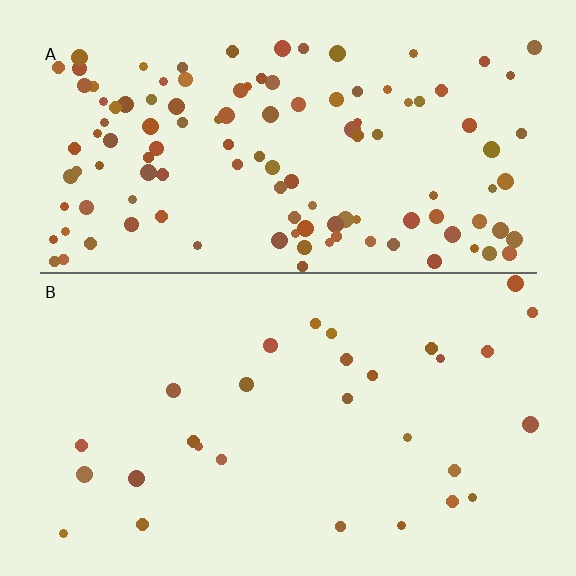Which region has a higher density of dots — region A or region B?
A (the top).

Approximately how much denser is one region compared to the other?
Approximately 4.2× — region A over region B.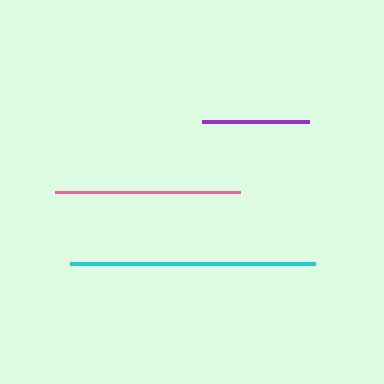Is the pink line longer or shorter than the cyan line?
The cyan line is longer than the pink line.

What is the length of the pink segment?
The pink segment is approximately 185 pixels long.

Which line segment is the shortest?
The purple line is the shortest at approximately 107 pixels.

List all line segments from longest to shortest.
From longest to shortest: cyan, pink, purple.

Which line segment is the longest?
The cyan line is the longest at approximately 245 pixels.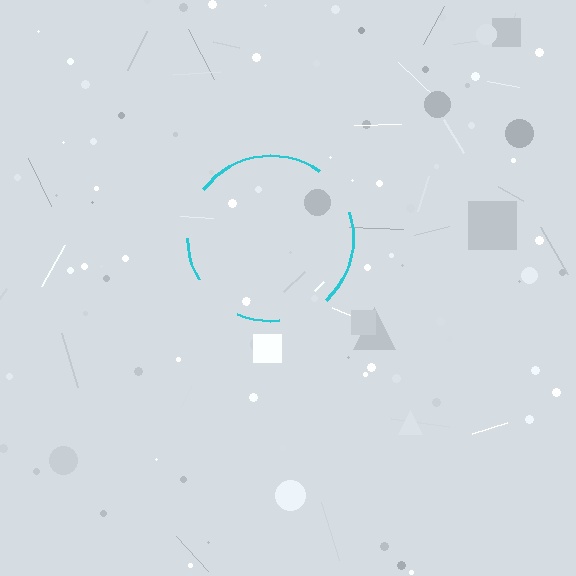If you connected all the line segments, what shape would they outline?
They would outline a circle.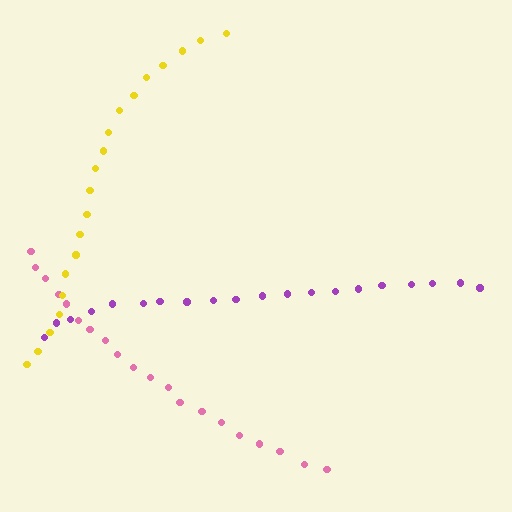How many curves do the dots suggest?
There are 3 distinct paths.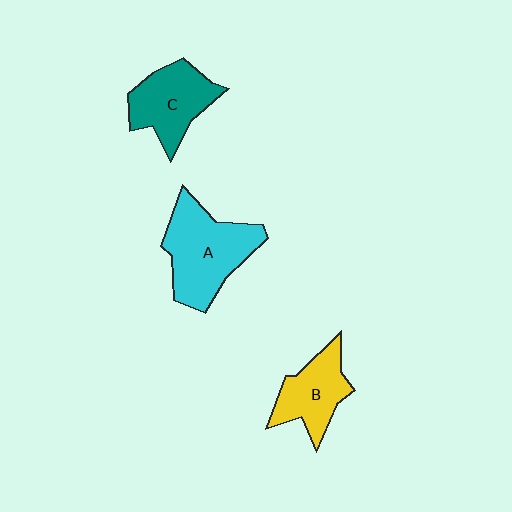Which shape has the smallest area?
Shape B (yellow).